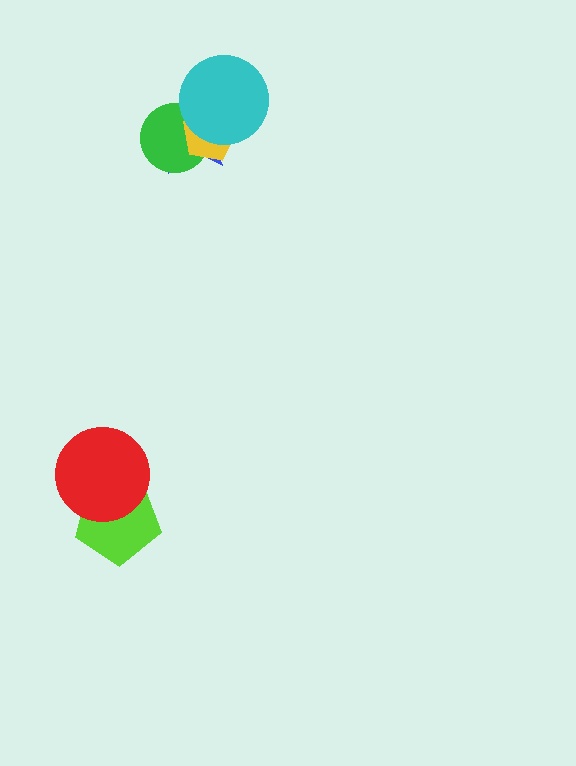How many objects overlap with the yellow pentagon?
3 objects overlap with the yellow pentagon.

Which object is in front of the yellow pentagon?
The cyan circle is in front of the yellow pentagon.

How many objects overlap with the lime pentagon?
1 object overlaps with the lime pentagon.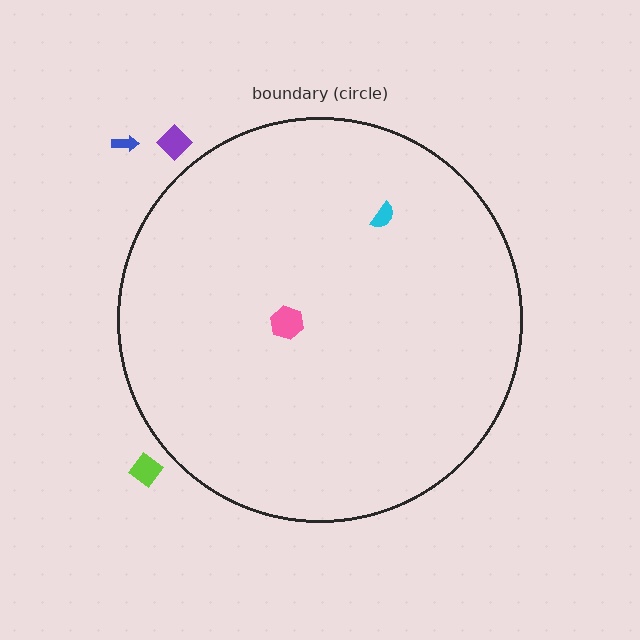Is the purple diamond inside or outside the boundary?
Outside.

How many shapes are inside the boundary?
2 inside, 3 outside.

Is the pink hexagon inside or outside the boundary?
Inside.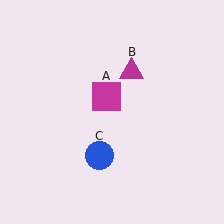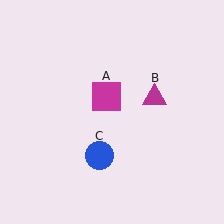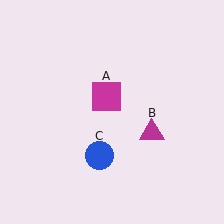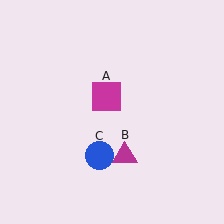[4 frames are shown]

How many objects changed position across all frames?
1 object changed position: magenta triangle (object B).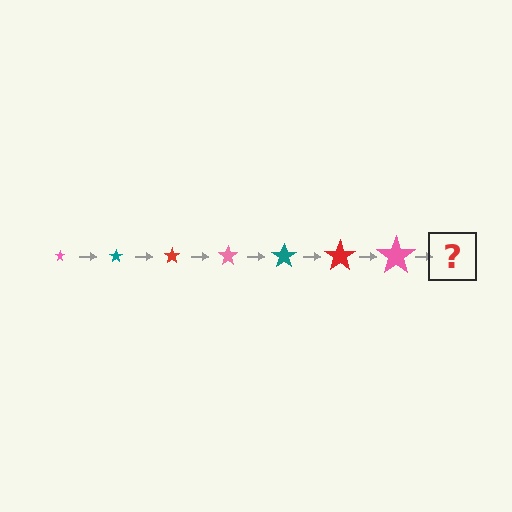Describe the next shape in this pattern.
It should be a teal star, larger than the previous one.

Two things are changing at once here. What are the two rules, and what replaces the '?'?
The two rules are that the star grows larger each step and the color cycles through pink, teal, and red. The '?' should be a teal star, larger than the previous one.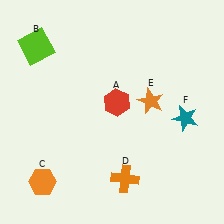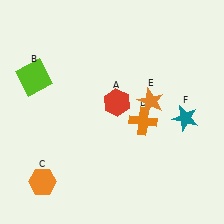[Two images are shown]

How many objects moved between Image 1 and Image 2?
2 objects moved between the two images.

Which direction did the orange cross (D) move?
The orange cross (D) moved up.